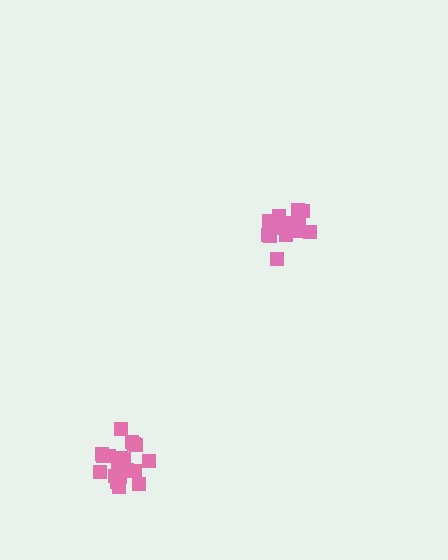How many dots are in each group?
Group 1: 15 dots, Group 2: 20 dots (35 total).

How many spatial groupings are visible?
There are 2 spatial groupings.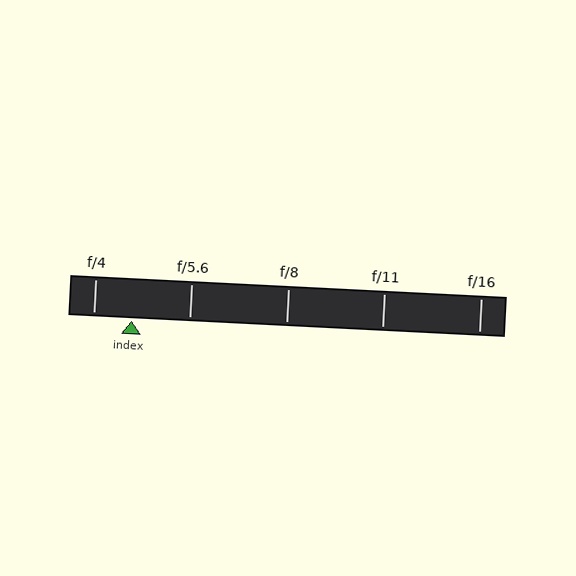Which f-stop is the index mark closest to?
The index mark is closest to f/4.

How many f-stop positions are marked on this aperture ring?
There are 5 f-stop positions marked.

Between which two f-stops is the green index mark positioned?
The index mark is between f/4 and f/5.6.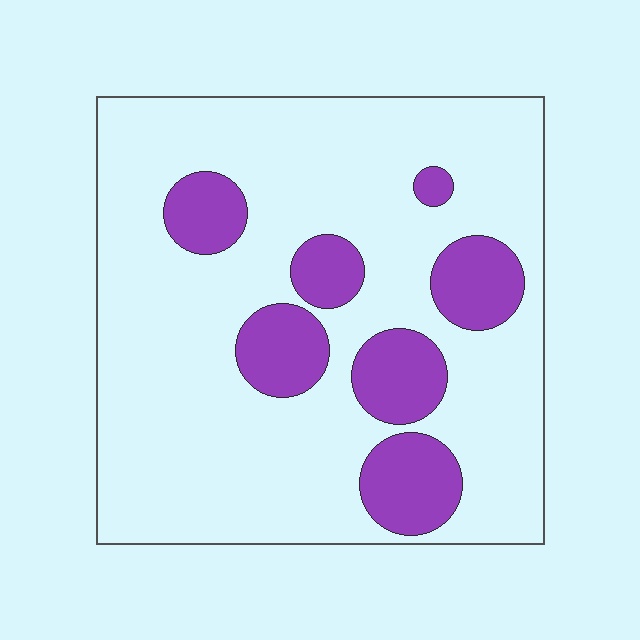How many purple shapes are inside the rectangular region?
7.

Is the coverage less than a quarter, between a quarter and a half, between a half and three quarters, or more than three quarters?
Less than a quarter.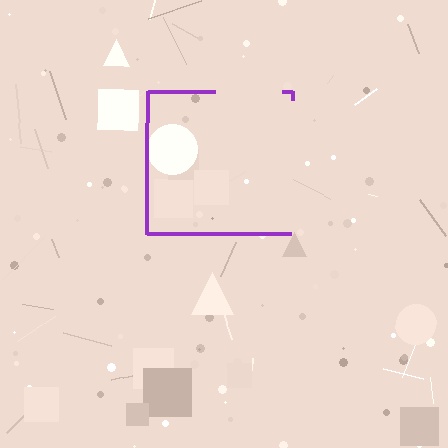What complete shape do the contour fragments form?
The contour fragments form a square.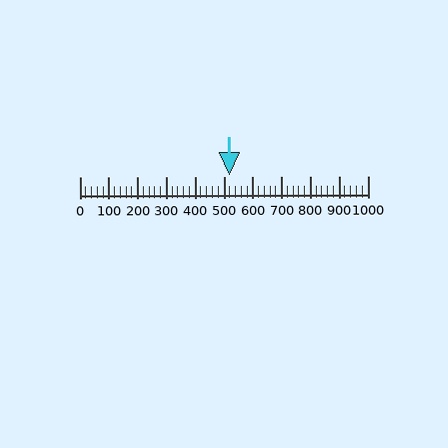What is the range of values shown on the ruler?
The ruler shows values from 0 to 1000.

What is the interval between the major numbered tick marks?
The major tick marks are spaced 100 units apart.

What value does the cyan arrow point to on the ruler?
The cyan arrow points to approximately 520.